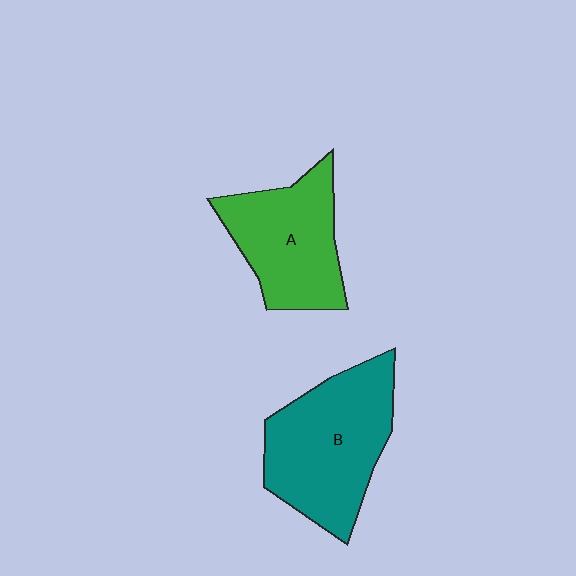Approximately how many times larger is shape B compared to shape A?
Approximately 1.2 times.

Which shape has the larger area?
Shape B (teal).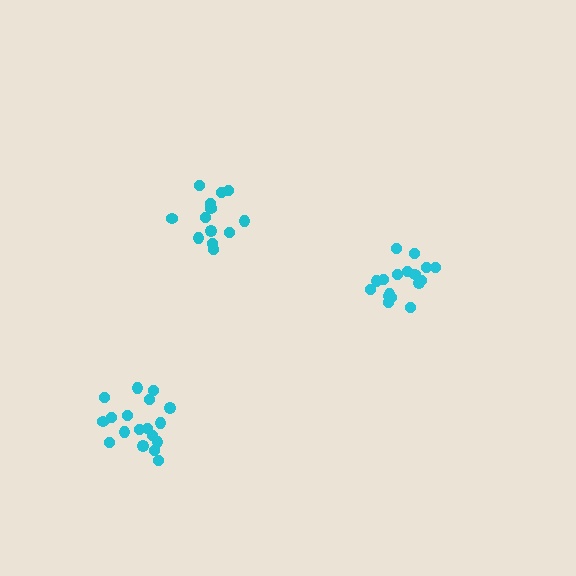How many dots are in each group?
Group 1: 13 dots, Group 2: 17 dots, Group 3: 18 dots (48 total).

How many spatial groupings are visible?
There are 3 spatial groupings.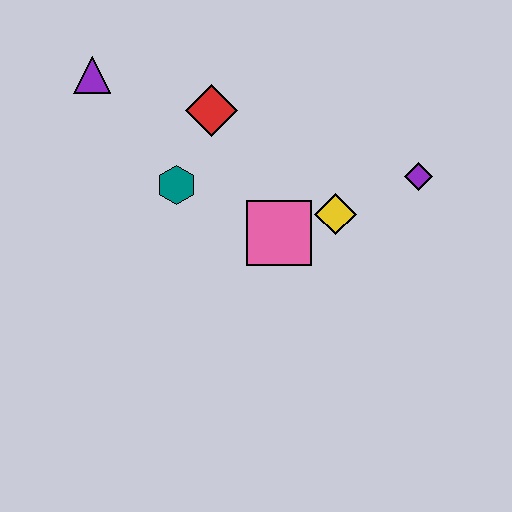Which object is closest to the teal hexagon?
The red diamond is closest to the teal hexagon.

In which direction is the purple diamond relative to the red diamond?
The purple diamond is to the right of the red diamond.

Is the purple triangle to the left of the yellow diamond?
Yes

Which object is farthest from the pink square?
The purple triangle is farthest from the pink square.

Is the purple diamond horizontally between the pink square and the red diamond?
No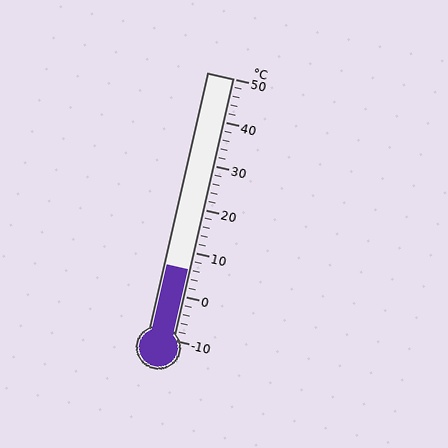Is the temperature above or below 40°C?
The temperature is below 40°C.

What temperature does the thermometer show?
The thermometer shows approximately 6°C.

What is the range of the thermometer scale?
The thermometer scale ranges from -10°C to 50°C.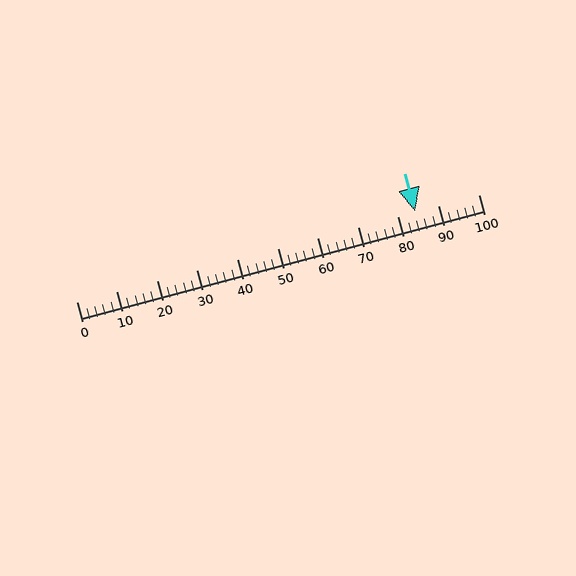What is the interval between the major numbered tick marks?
The major tick marks are spaced 10 units apart.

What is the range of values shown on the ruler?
The ruler shows values from 0 to 100.